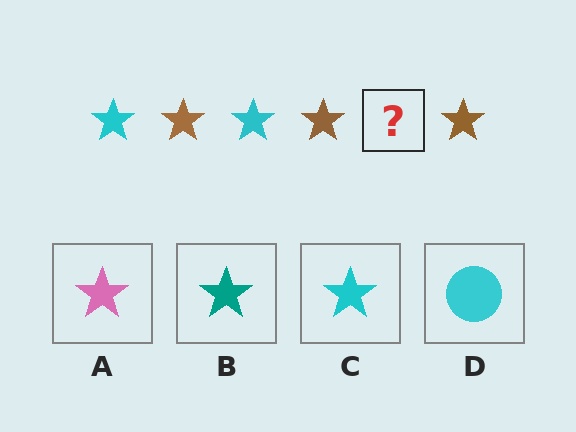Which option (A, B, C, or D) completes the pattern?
C.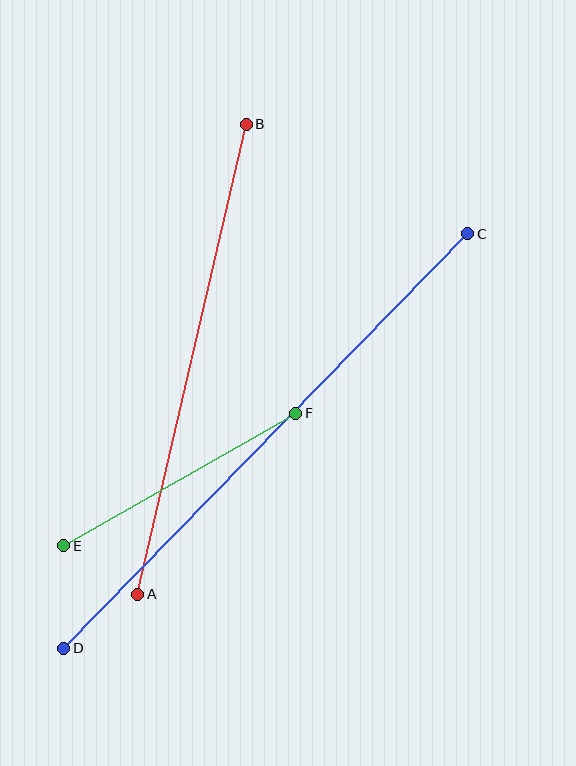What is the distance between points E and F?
The distance is approximately 267 pixels.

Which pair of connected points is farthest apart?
Points C and D are farthest apart.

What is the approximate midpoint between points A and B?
The midpoint is at approximately (192, 359) pixels.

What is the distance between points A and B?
The distance is approximately 482 pixels.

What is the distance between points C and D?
The distance is approximately 579 pixels.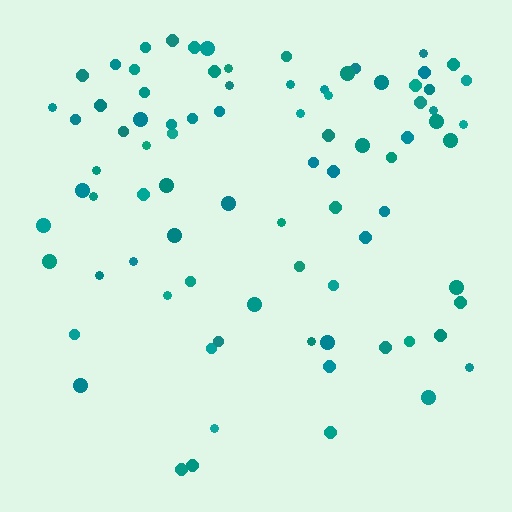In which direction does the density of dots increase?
From bottom to top, with the top side densest.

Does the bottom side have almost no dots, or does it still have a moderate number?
Still a moderate number, just noticeably fewer than the top.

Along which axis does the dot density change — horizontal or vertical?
Vertical.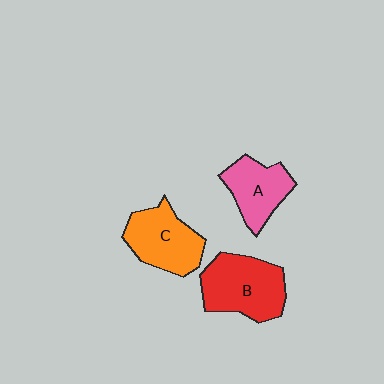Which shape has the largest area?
Shape B (red).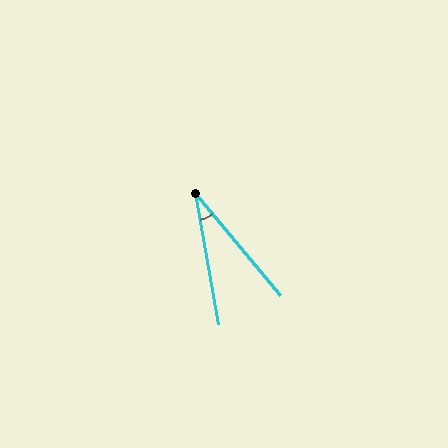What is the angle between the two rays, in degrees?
Approximately 30 degrees.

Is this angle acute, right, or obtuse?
It is acute.